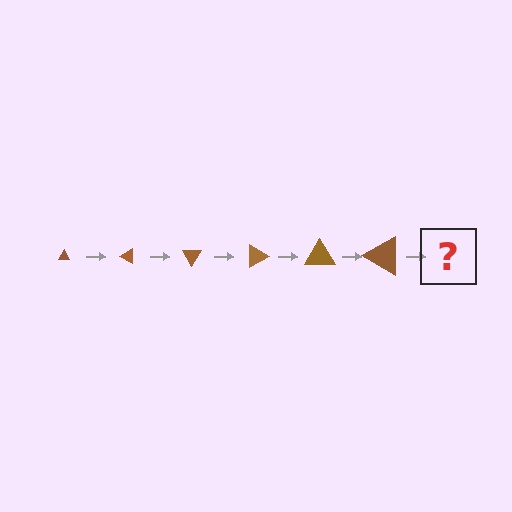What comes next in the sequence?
The next element should be a triangle, larger than the previous one and rotated 180 degrees from the start.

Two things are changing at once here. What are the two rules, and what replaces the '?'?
The two rules are that the triangle grows larger each step and it rotates 30 degrees each step. The '?' should be a triangle, larger than the previous one and rotated 180 degrees from the start.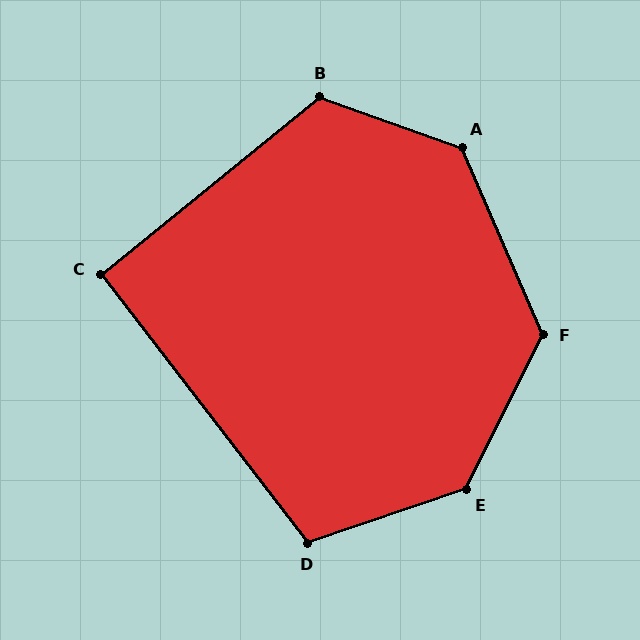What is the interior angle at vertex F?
Approximately 130 degrees (obtuse).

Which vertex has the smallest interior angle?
C, at approximately 92 degrees.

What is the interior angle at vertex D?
Approximately 109 degrees (obtuse).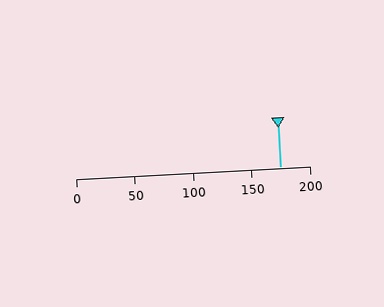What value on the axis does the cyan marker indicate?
The marker indicates approximately 175.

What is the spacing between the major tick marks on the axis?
The major ticks are spaced 50 apart.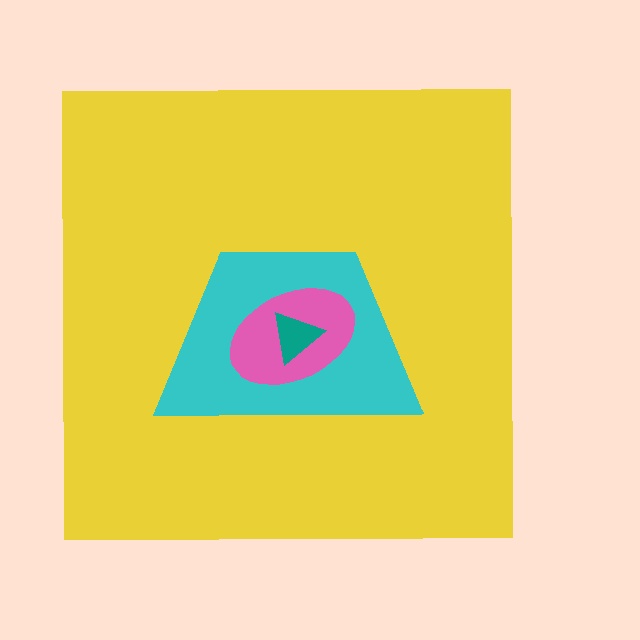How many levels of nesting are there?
4.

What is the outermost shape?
The yellow square.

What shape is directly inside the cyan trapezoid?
The pink ellipse.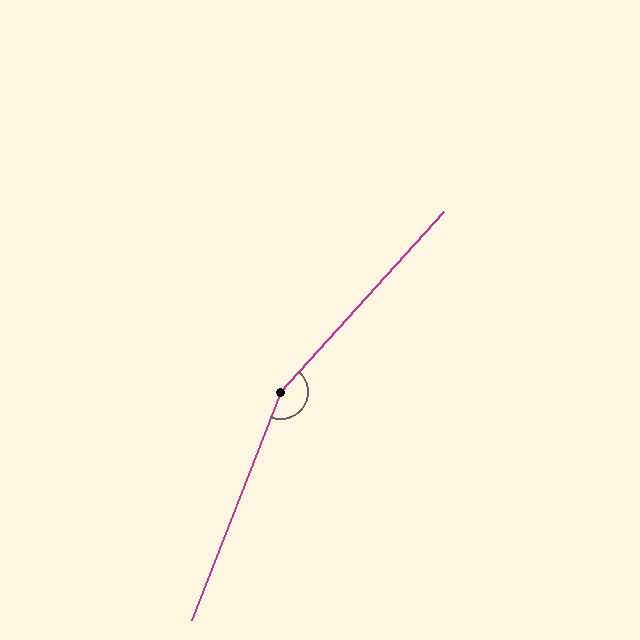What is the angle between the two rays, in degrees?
Approximately 159 degrees.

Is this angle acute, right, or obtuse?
It is obtuse.